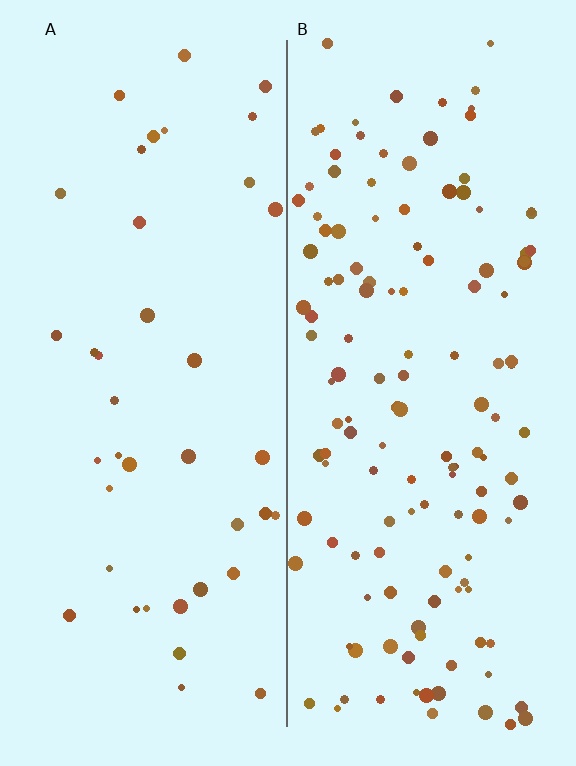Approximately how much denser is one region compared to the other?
Approximately 3.4× — region B over region A.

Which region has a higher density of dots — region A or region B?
B (the right).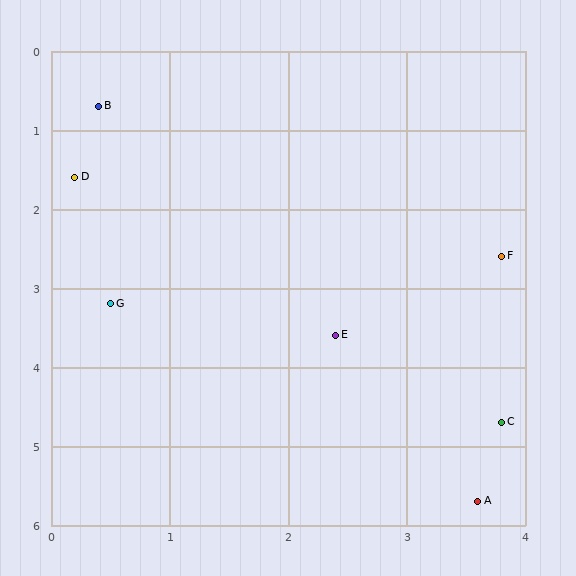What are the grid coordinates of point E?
Point E is at approximately (2.4, 3.6).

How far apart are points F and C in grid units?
Points F and C are about 2.1 grid units apart.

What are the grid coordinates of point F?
Point F is at approximately (3.8, 2.6).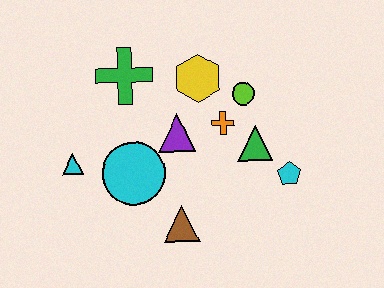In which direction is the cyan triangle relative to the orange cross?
The cyan triangle is to the left of the orange cross.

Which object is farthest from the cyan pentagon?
The cyan triangle is farthest from the cyan pentagon.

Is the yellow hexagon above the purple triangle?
Yes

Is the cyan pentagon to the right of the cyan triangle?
Yes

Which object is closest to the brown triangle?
The cyan circle is closest to the brown triangle.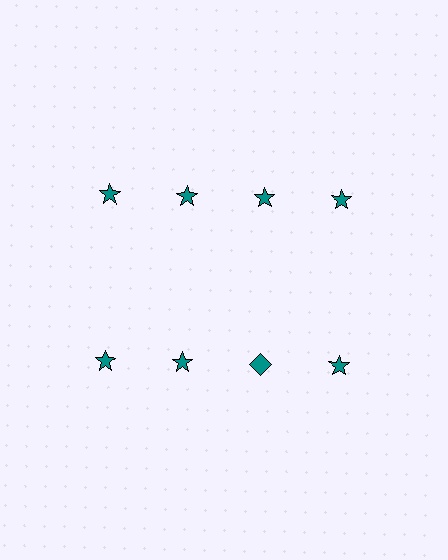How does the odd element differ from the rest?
It has a different shape: diamond instead of star.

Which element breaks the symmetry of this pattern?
The teal diamond in the second row, center column breaks the symmetry. All other shapes are teal stars.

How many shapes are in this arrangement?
There are 8 shapes arranged in a grid pattern.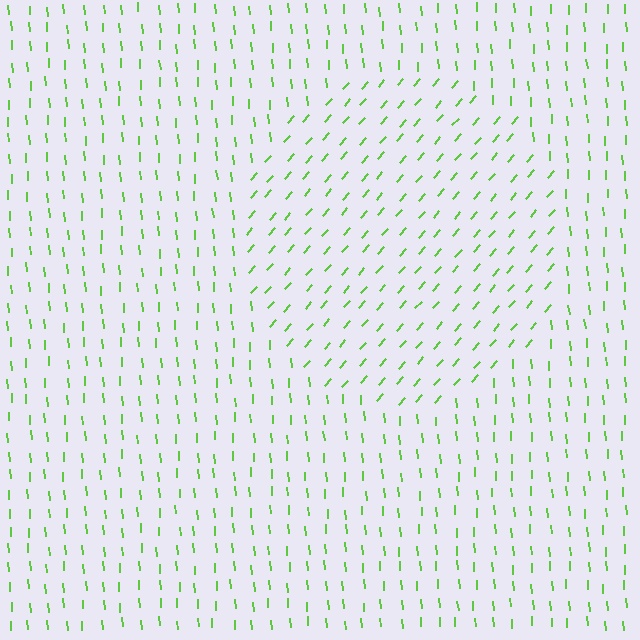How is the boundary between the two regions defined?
The boundary is defined purely by a change in line orientation (approximately 45 degrees difference). All lines are the same color and thickness.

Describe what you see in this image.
The image is filled with small lime line segments. A circle region in the image has lines oriented differently from the surrounding lines, creating a visible texture boundary.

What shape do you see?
I see a circle.